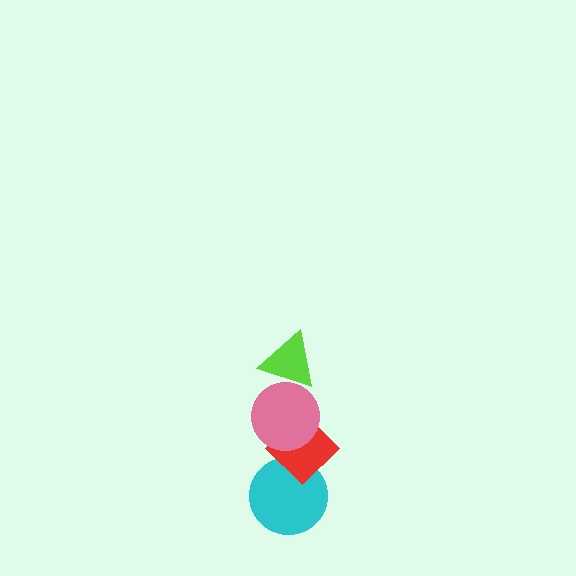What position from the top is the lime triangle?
The lime triangle is 1st from the top.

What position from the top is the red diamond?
The red diamond is 3rd from the top.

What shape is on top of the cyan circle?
The red diamond is on top of the cyan circle.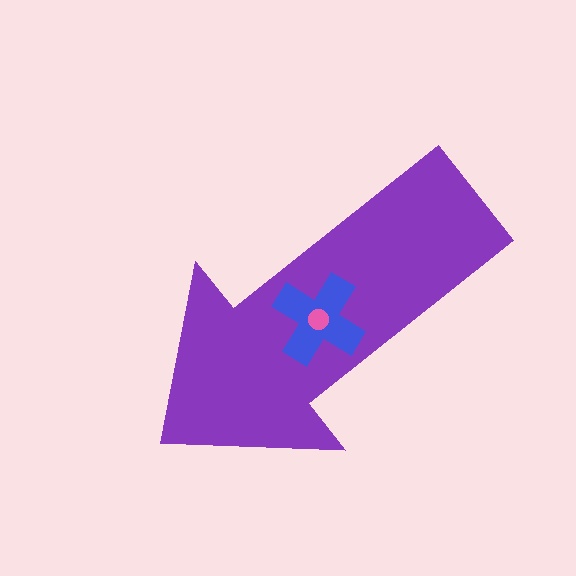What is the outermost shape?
The purple arrow.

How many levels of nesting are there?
3.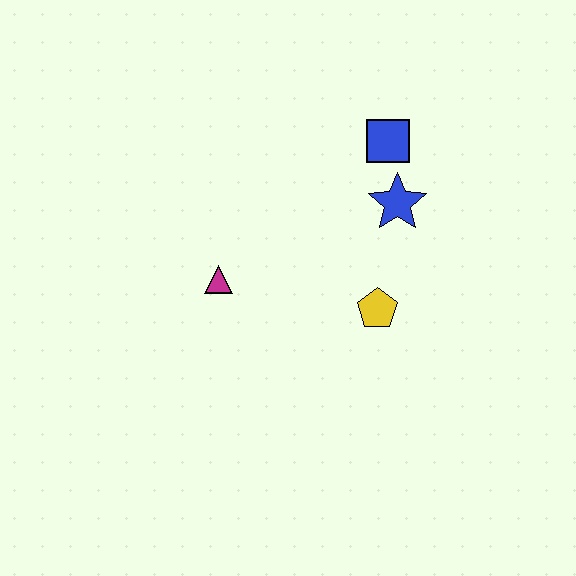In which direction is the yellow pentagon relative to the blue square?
The yellow pentagon is below the blue square.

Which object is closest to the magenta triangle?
The yellow pentagon is closest to the magenta triangle.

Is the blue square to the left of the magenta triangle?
No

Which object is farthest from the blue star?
The magenta triangle is farthest from the blue star.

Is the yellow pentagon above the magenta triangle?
No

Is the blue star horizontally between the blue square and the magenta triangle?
No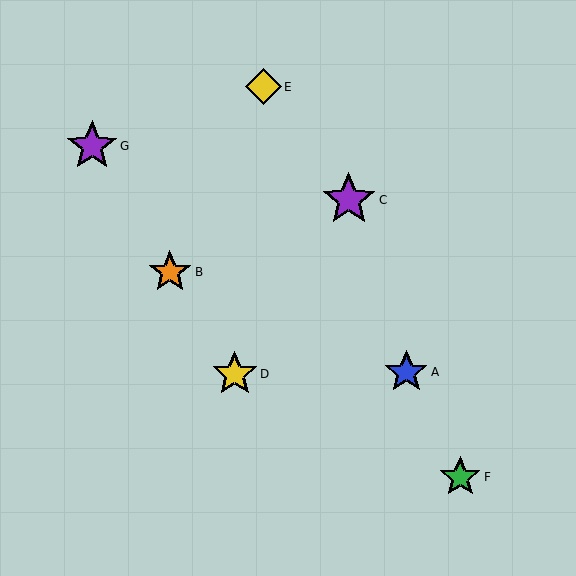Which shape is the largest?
The purple star (labeled C) is the largest.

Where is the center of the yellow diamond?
The center of the yellow diamond is at (263, 87).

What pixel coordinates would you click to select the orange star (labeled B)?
Click at (170, 272) to select the orange star B.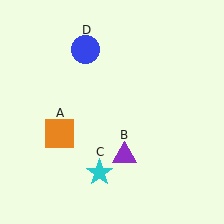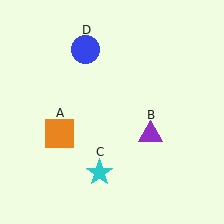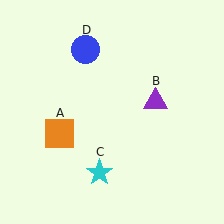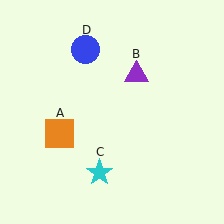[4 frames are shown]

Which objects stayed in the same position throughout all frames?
Orange square (object A) and cyan star (object C) and blue circle (object D) remained stationary.